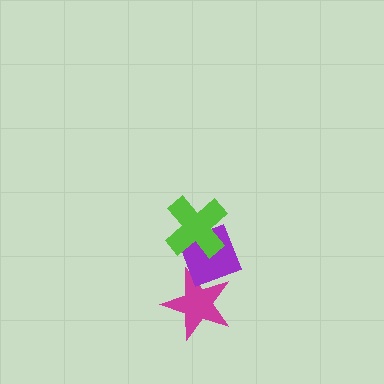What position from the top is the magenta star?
The magenta star is 3rd from the top.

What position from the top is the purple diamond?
The purple diamond is 2nd from the top.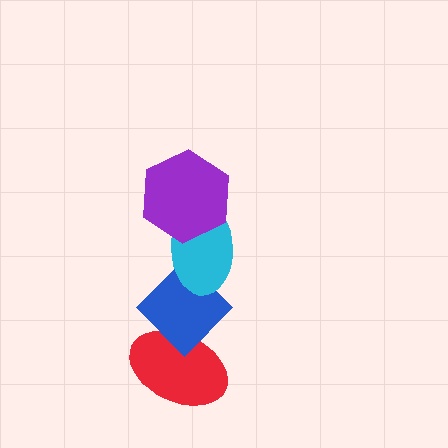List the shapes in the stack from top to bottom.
From top to bottom: the purple hexagon, the cyan ellipse, the blue diamond, the red ellipse.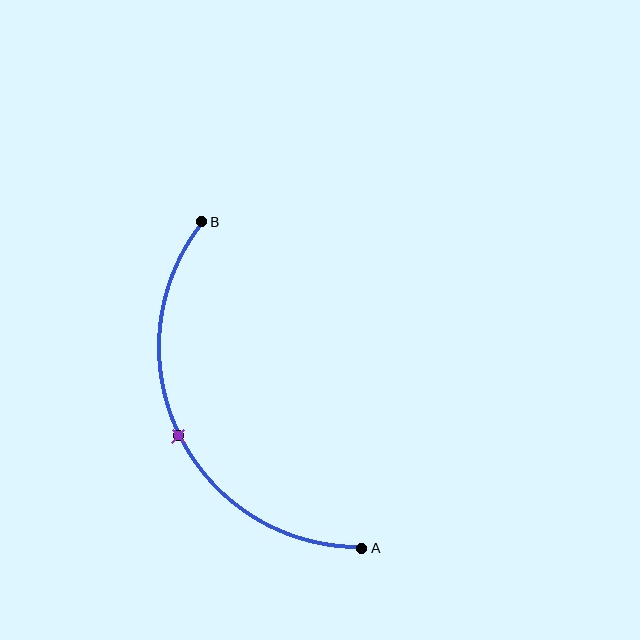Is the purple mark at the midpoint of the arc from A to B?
Yes. The purple mark lies on the arc at equal arc-length from both A and B — it is the arc midpoint.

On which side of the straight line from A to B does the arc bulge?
The arc bulges to the left of the straight line connecting A and B.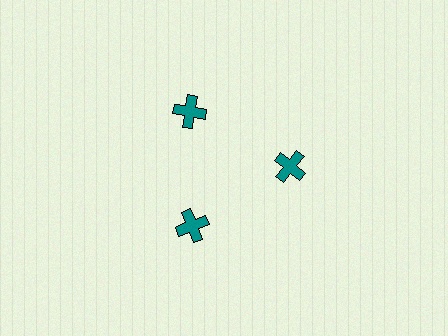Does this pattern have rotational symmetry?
Yes, this pattern has 3-fold rotational symmetry. It looks the same after rotating 120 degrees around the center.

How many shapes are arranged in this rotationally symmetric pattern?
There are 3 shapes, arranged in 3 groups of 1.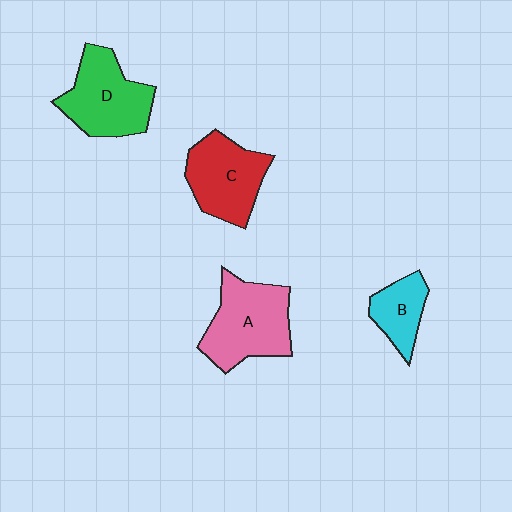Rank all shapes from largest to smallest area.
From largest to smallest: A (pink), D (green), C (red), B (cyan).